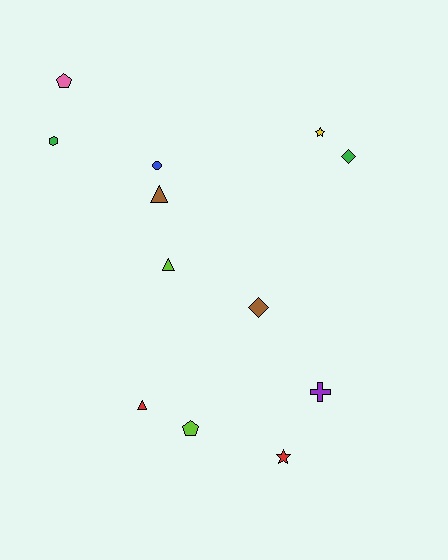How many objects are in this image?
There are 12 objects.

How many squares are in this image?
There are no squares.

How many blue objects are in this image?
There is 1 blue object.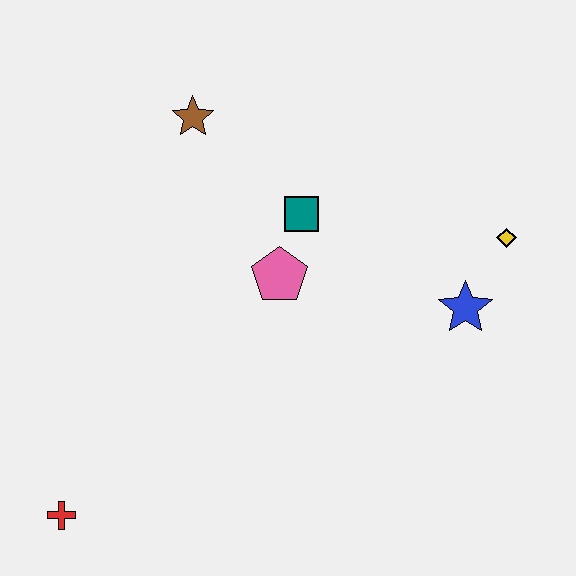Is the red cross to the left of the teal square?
Yes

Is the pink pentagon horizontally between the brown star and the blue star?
Yes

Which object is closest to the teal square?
The pink pentagon is closest to the teal square.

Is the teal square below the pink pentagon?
No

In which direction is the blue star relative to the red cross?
The blue star is to the right of the red cross.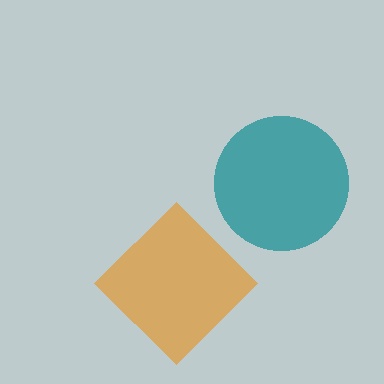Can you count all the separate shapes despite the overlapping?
Yes, there are 2 separate shapes.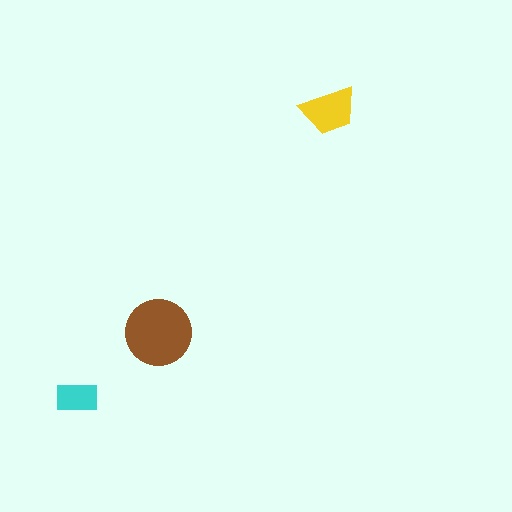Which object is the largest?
The brown circle.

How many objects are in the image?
There are 3 objects in the image.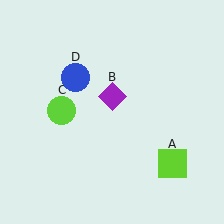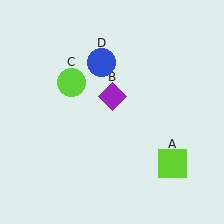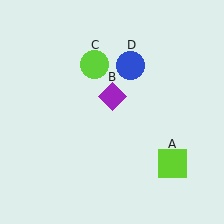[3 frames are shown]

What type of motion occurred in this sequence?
The lime circle (object C), blue circle (object D) rotated clockwise around the center of the scene.